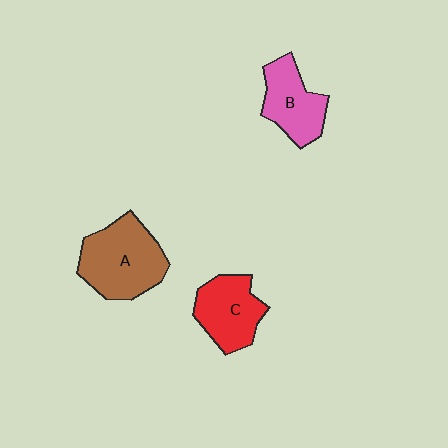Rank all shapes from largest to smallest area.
From largest to smallest: A (brown), C (red), B (pink).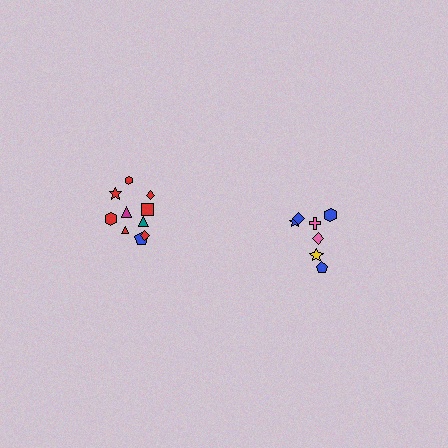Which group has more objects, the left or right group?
The left group.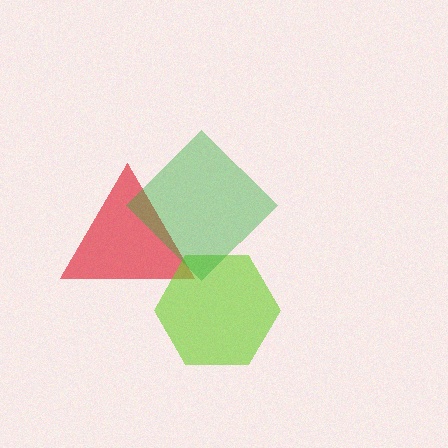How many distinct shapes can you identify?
There are 3 distinct shapes: a red triangle, a lime hexagon, a green diamond.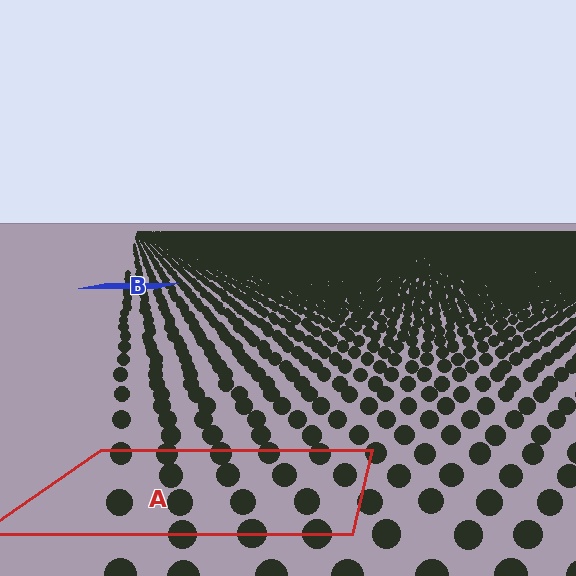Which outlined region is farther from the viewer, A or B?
Region B is farther from the viewer — the texture elements inside it appear smaller and more densely packed.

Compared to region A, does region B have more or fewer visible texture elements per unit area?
Region B has more texture elements per unit area — they are packed more densely because it is farther away.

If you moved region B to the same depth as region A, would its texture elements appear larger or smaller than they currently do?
They would appear larger. At a closer depth, the same texture elements are projected at a bigger on-screen size.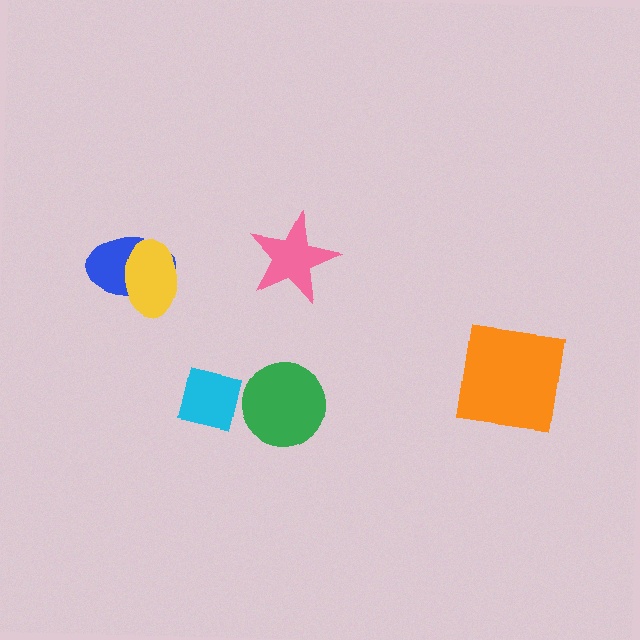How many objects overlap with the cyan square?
0 objects overlap with the cyan square.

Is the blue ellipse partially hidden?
Yes, it is partially covered by another shape.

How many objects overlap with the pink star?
0 objects overlap with the pink star.